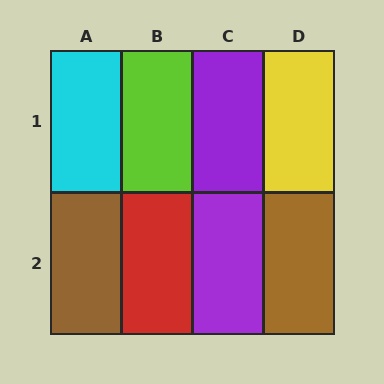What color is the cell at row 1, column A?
Cyan.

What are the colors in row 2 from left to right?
Brown, red, purple, brown.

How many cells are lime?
1 cell is lime.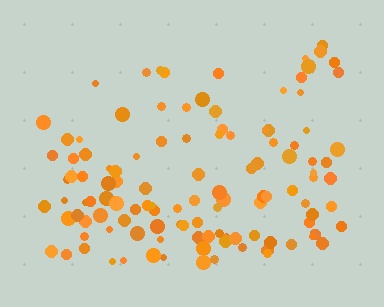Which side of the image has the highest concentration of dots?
The bottom.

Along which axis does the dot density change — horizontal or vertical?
Vertical.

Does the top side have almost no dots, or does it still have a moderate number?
Still a moderate number, just noticeably fewer than the bottom.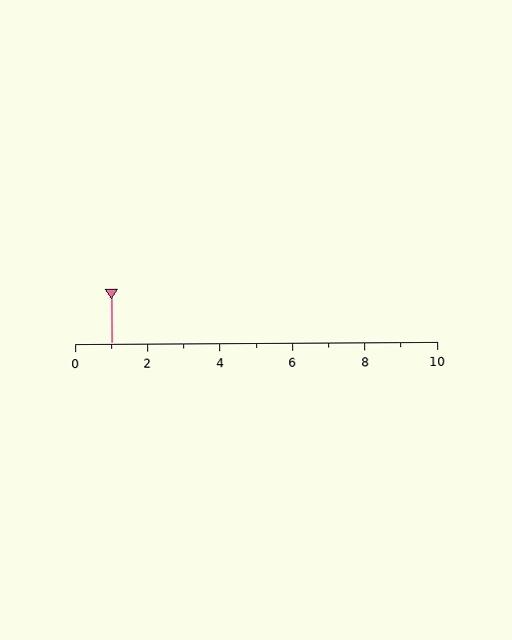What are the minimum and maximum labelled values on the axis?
The axis runs from 0 to 10.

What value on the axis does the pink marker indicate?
The marker indicates approximately 1.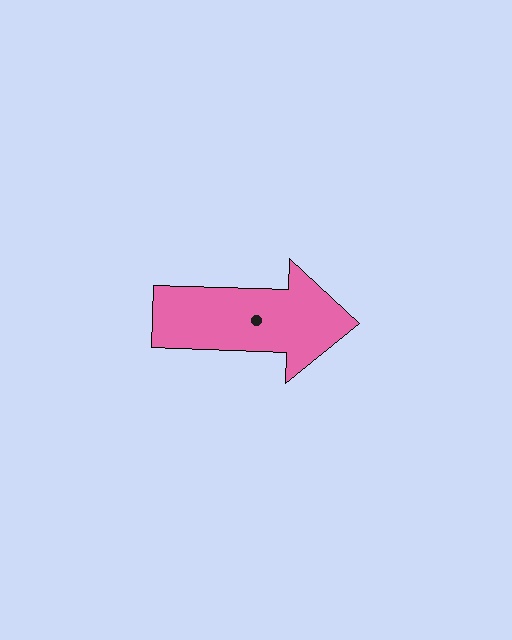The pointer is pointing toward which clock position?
Roughly 3 o'clock.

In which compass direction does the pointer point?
East.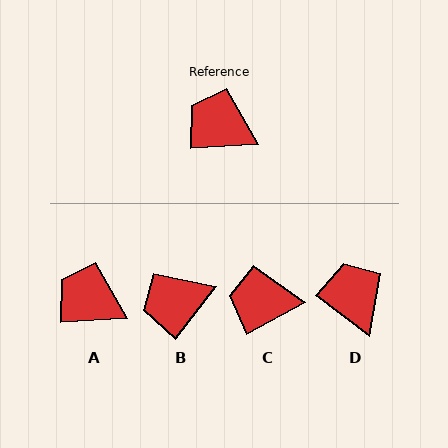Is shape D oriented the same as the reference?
No, it is off by about 40 degrees.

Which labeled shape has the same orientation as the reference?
A.